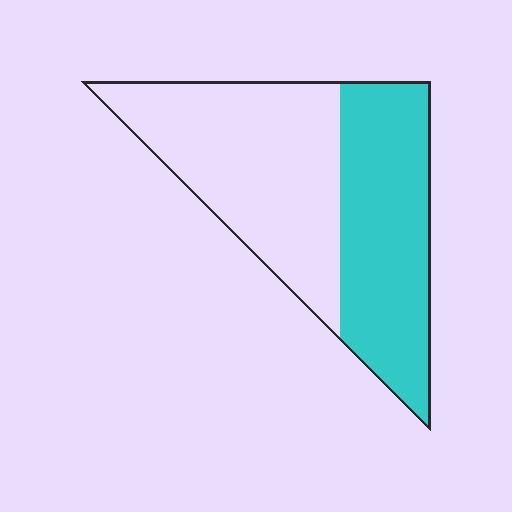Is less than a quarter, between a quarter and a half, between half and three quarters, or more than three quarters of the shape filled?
Between a quarter and a half.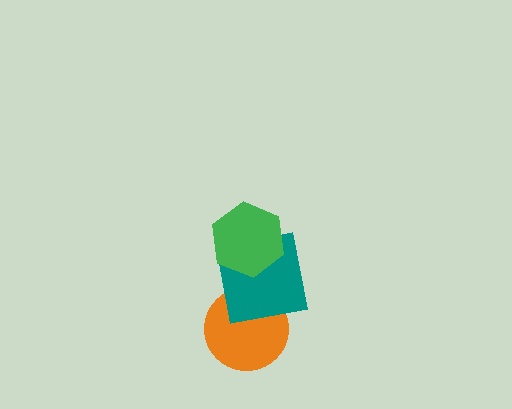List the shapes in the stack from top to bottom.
From top to bottom: the green hexagon, the teal square, the orange circle.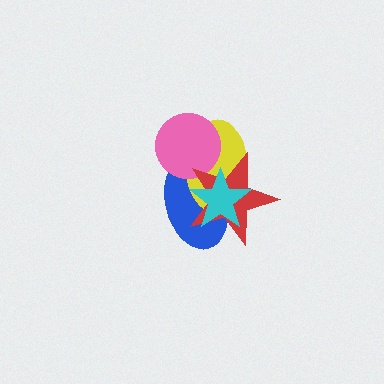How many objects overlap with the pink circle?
3 objects overlap with the pink circle.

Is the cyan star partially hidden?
No, no other shape covers it.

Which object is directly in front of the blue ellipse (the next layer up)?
The yellow ellipse is directly in front of the blue ellipse.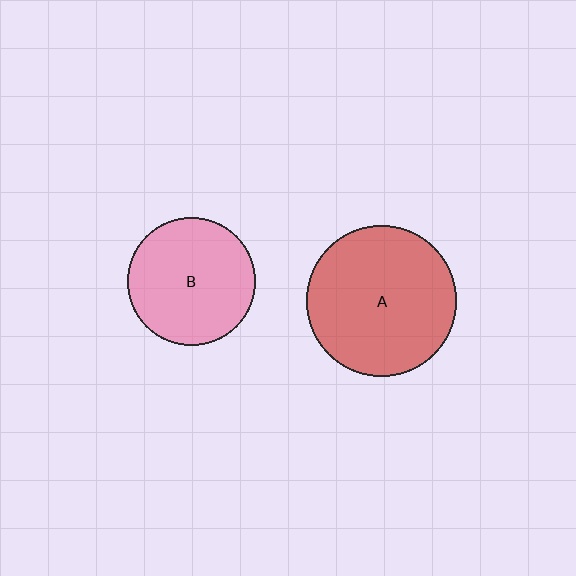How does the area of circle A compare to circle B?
Approximately 1.4 times.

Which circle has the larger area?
Circle A (red).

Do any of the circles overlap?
No, none of the circles overlap.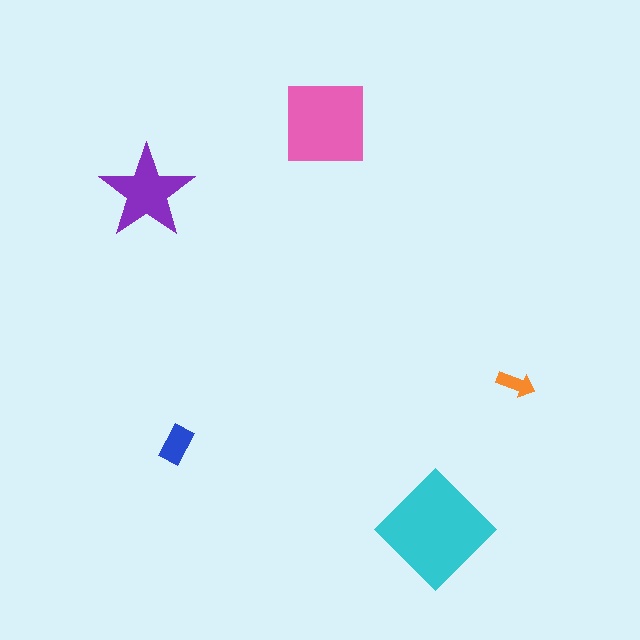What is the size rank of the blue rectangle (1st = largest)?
4th.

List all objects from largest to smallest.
The cyan diamond, the pink square, the purple star, the blue rectangle, the orange arrow.